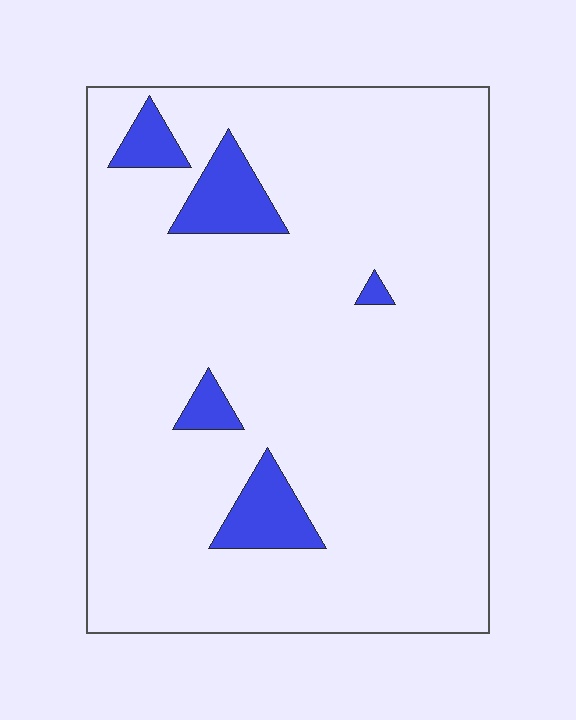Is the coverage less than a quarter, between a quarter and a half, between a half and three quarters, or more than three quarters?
Less than a quarter.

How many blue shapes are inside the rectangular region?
5.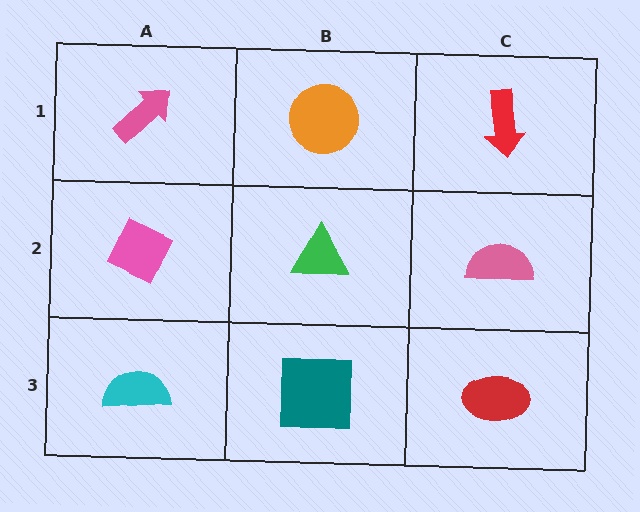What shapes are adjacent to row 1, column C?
A pink semicircle (row 2, column C), an orange circle (row 1, column B).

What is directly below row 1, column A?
A pink diamond.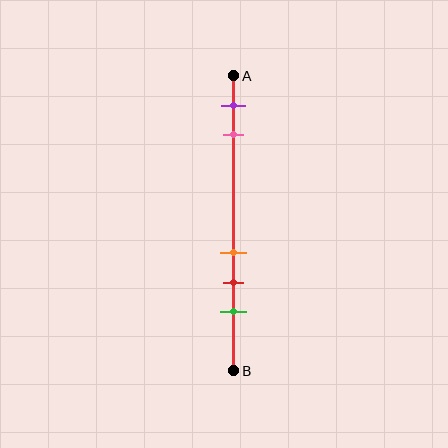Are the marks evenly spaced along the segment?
No, the marks are not evenly spaced.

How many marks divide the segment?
There are 5 marks dividing the segment.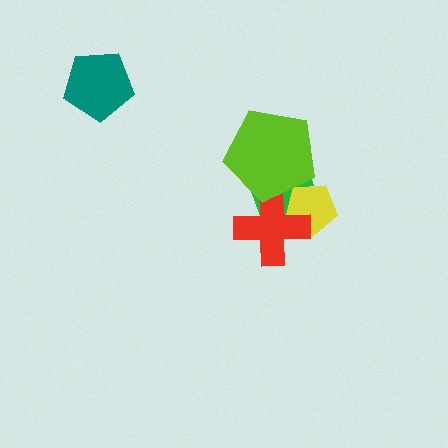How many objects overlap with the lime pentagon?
3 objects overlap with the lime pentagon.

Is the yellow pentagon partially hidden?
Yes, it is partially covered by another shape.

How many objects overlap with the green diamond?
3 objects overlap with the green diamond.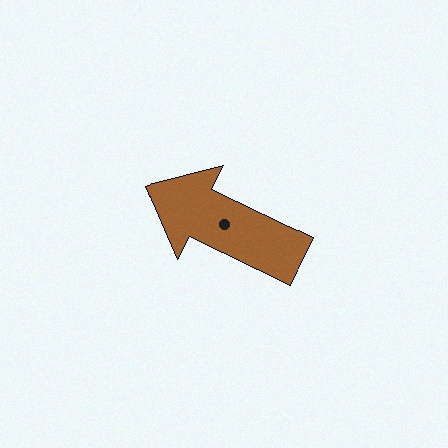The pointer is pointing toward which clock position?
Roughly 10 o'clock.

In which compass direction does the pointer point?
Northwest.